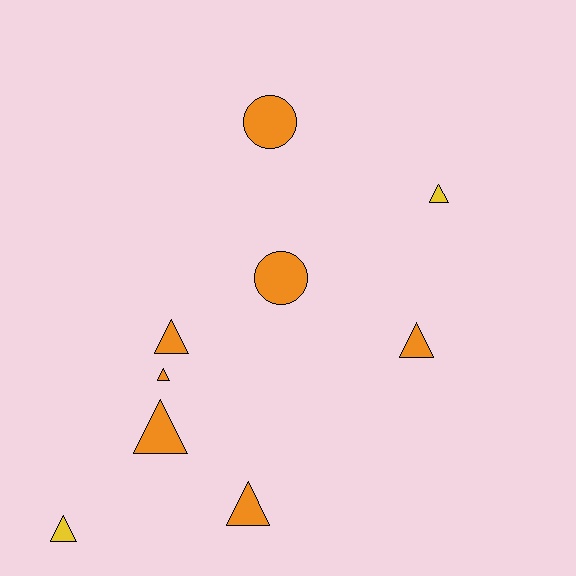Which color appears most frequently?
Orange, with 7 objects.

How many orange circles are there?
There are 2 orange circles.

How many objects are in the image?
There are 9 objects.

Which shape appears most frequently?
Triangle, with 7 objects.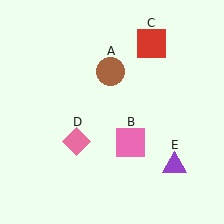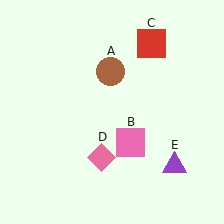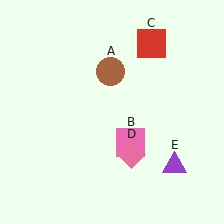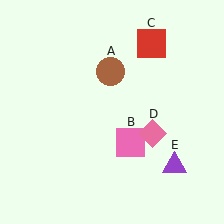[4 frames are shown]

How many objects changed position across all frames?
1 object changed position: pink diamond (object D).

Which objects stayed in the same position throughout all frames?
Brown circle (object A) and pink square (object B) and red square (object C) and purple triangle (object E) remained stationary.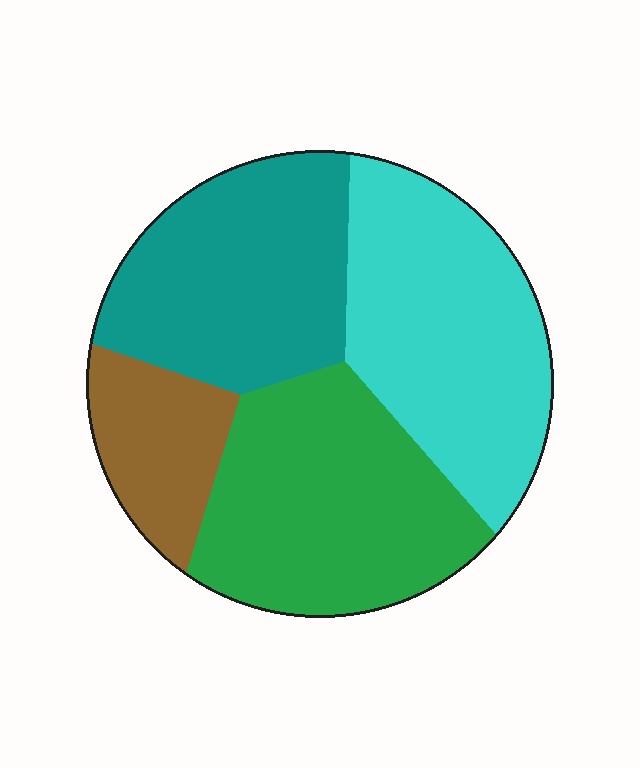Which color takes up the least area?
Brown, at roughly 10%.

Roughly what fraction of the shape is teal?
Teal covers around 25% of the shape.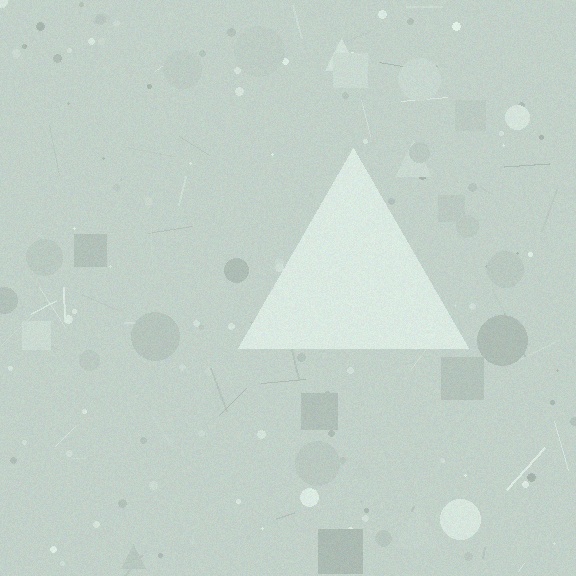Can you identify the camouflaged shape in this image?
The camouflaged shape is a triangle.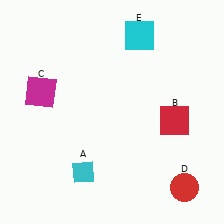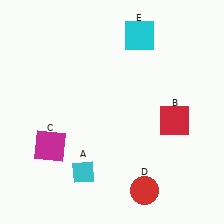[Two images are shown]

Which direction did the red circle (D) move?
The red circle (D) moved left.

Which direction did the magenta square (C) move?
The magenta square (C) moved down.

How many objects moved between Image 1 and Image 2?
2 objects moved between the two images.